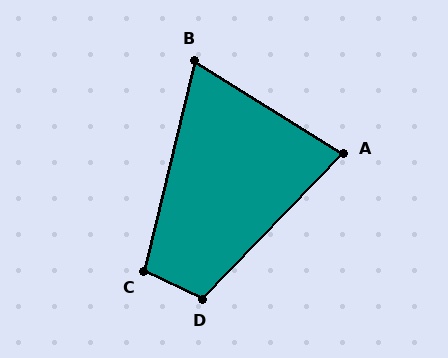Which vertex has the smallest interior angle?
B, at approximately 72 degrees.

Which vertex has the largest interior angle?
D, at approximately 108 degrees.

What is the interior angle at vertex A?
Approximately 78 degrees (acute).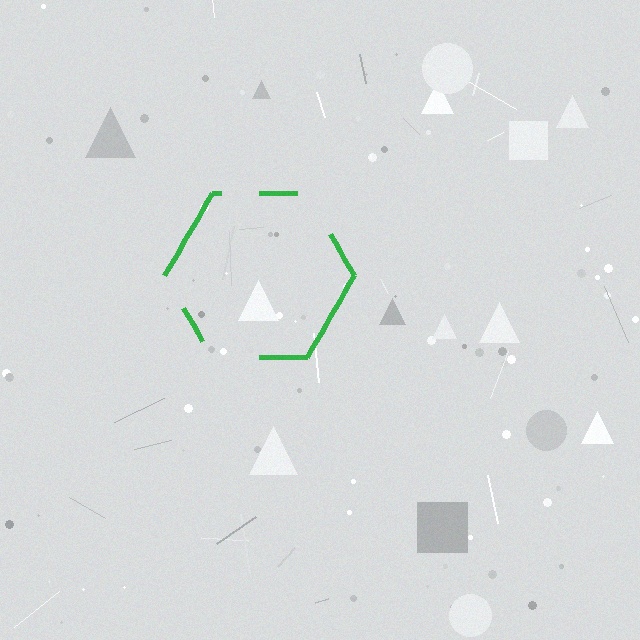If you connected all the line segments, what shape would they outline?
They would outline a hexagon.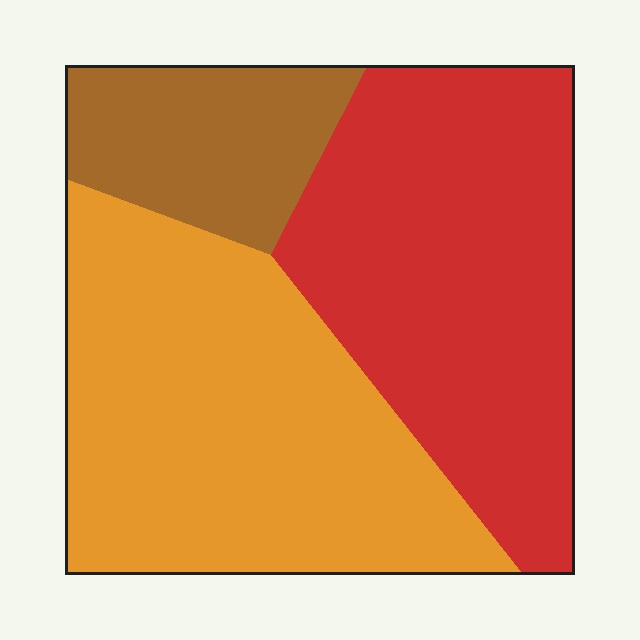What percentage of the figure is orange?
Orange covers 44% of the figure.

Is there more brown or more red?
Red.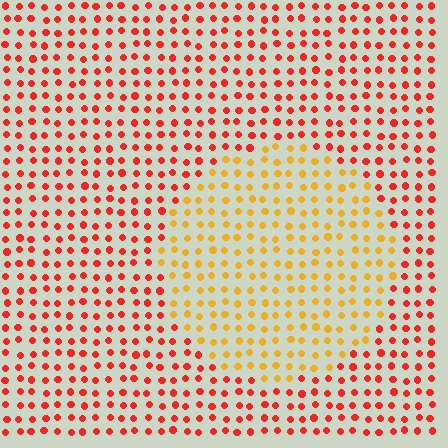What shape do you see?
I see a circle.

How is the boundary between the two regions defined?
The boundary is defined purely by a slight shift in hue (about 41 degrees). Spacing, size, and orientation are identical on both sides.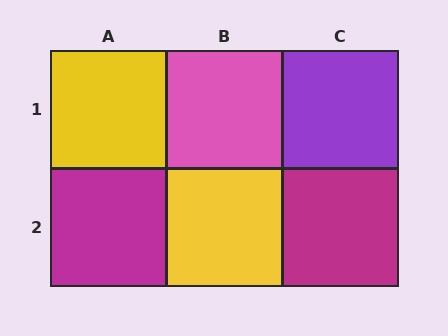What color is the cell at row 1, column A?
Yellow.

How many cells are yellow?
2 cells are yellow.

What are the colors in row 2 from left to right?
Magenta, yellow, magenta.